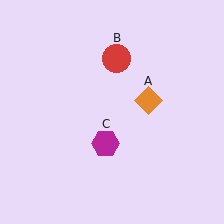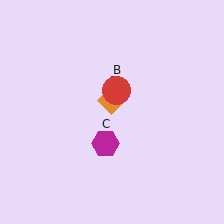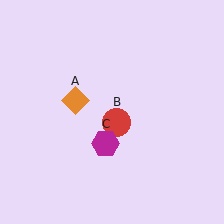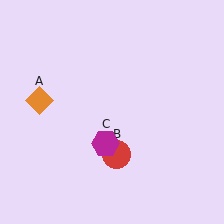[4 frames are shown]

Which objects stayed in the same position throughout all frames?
Magenta hexagon (object C) remained stationary.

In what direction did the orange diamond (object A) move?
The orange diamond (object A) moved left.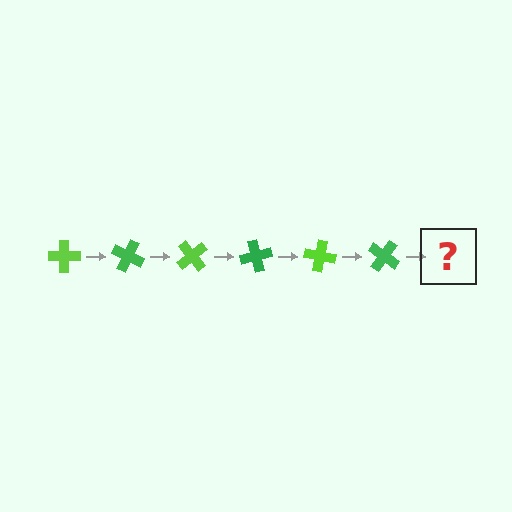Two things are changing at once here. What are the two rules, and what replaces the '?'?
The two rules are that it rotates 25 degrees each step and the color cycles through lime and green. The '?' should be a lime cross, rotated 150 degrees from the start.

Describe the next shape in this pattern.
It should be a lime cross, rotated 150 degrees from the start.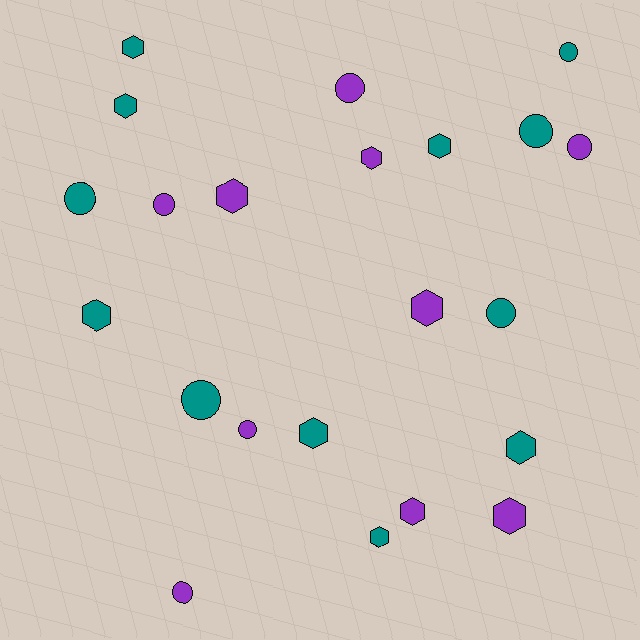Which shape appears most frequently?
Hexagon, with 12 objects.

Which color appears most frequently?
Teal, with 12 objects.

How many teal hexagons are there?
There are 7 teal hexagons.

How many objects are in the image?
There are 22 objects.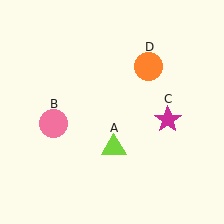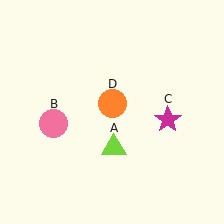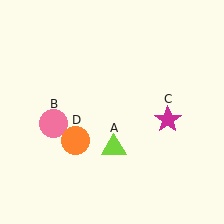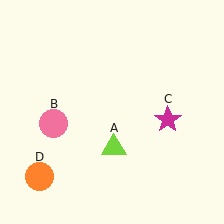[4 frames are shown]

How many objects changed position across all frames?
1 object changed position: orange circle (object D).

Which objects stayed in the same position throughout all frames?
Lime triangle (object A) and pink circle (object B) and magenta star (object C) remained stationary.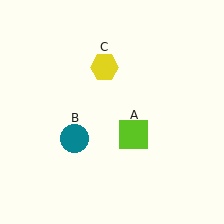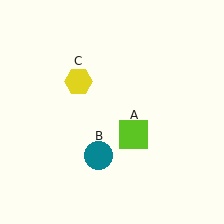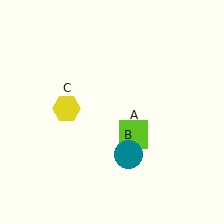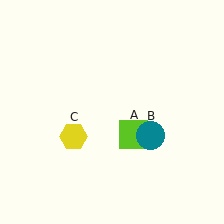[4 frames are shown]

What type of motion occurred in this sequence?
The teal circle (object B), yellow hexagon (object C) rotated counterclockwise around the center of the scene.